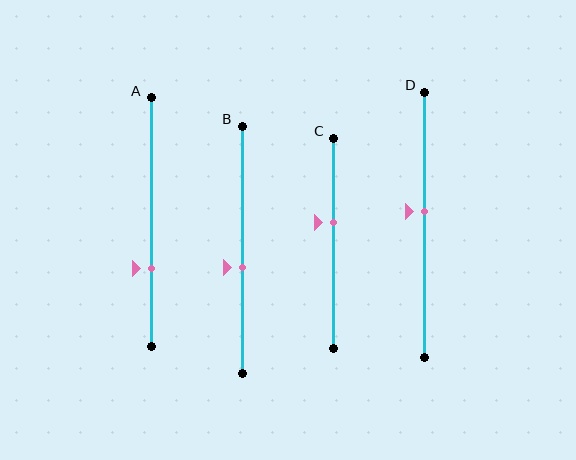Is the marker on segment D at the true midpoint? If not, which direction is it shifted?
No, the marker on segment D is shifted upward by about 5% of the segment length.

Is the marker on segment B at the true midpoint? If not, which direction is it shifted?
No, the marker on segment B is shifted downward by about 7% of the segment length.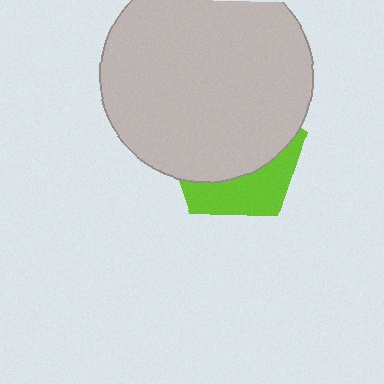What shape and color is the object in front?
The object in front is a light gray circle.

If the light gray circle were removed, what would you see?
You would see the complete lime pentagon.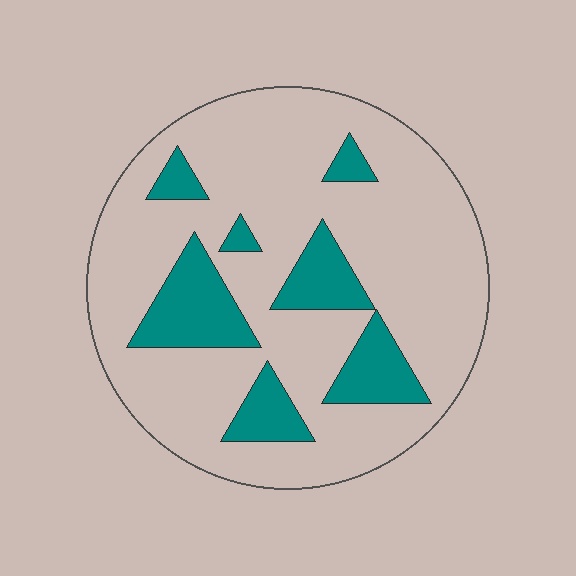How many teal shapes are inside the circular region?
7.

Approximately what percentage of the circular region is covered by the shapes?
Approximately 20%.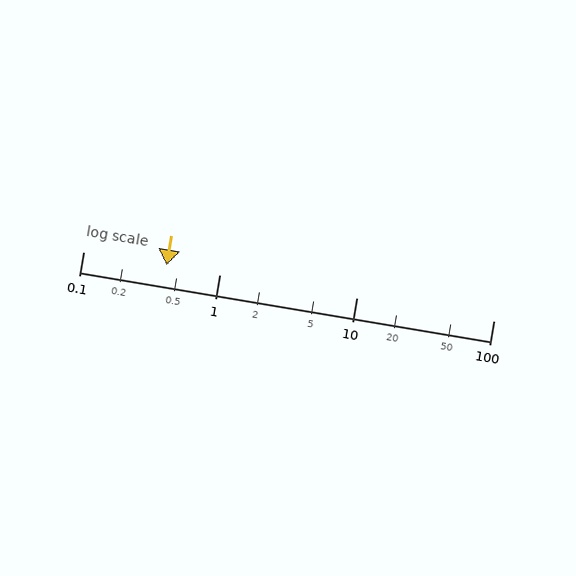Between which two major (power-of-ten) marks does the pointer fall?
The pointer is between 0.1 and 1.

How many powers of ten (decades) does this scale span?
The scale spans 3 decades, from 0.1 to 100.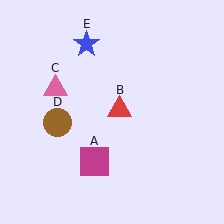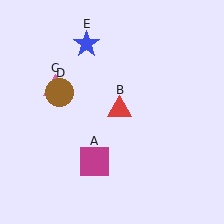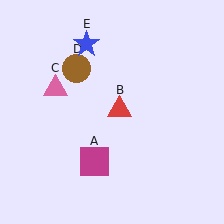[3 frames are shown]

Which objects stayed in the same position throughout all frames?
Magenta square (object A) and red triangle (object B) and pink triangle (object C) and blue star (object E) remained stationary.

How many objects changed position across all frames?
1 object changed position: brown circle (object D).